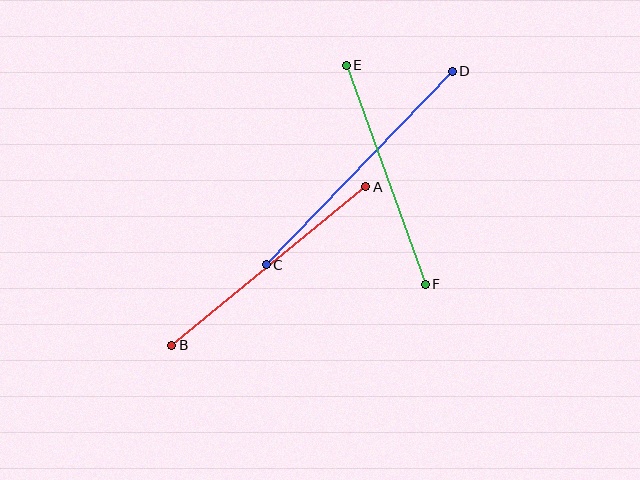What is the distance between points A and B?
The distance is approximately 251 pixels.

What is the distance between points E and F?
The distance is approximately 233 pixels.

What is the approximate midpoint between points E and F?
The midpoint is at approximately (386, 175) pixels.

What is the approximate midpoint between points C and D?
The midpoint is at approximately (359, 168) pixels.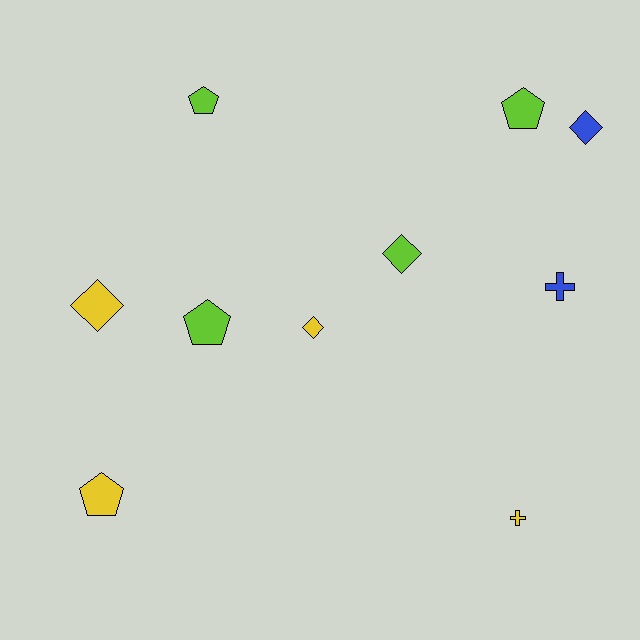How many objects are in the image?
There are 10 objects.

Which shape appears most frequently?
Diamond, with 4 objects.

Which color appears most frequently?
Yellow, with 4 objects.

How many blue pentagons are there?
There are no blue pentagons.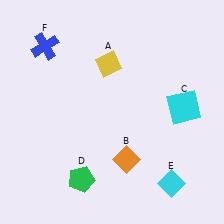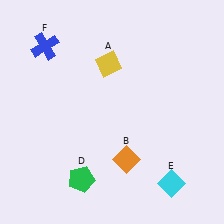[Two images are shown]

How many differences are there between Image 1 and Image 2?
There is 1 difference between the two images.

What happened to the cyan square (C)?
The cyan square (C) was removed in Image 2. It was in the top-right area of Image 1.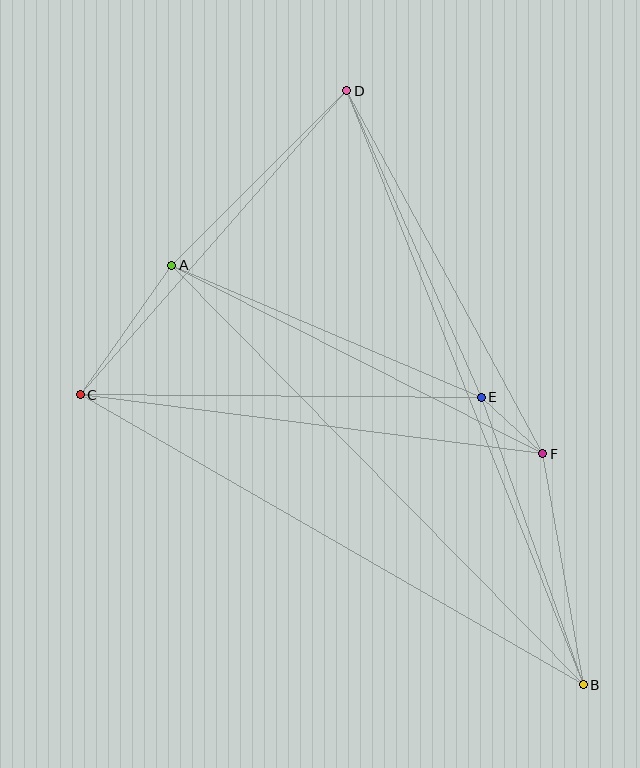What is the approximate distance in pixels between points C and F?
The distance between C and F is approximately 466 pixels.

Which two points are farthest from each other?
Points B and D are farthest from each other.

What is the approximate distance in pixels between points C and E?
The distance between C and E is approximately 401 pixels.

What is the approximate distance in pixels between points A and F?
The distance between A and F is approximately 416 pixels.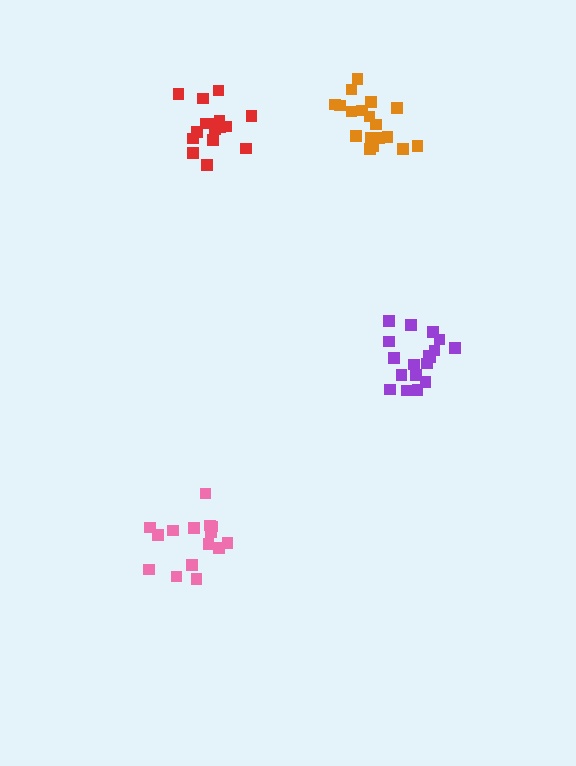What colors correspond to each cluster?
The clusters are colored: purple, orange, pink, red.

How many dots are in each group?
Group 1: 18 dots, Group 2: 18 dots, Group 3: 16 dots, Group 4: 16 dots (68 total).